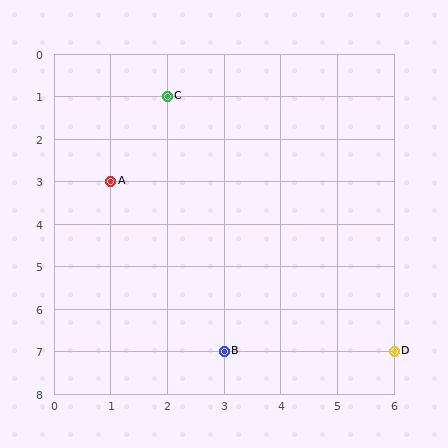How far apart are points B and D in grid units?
Points B and D are 3 columns apart.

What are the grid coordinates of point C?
Point C is at grid coordinates (2, 1).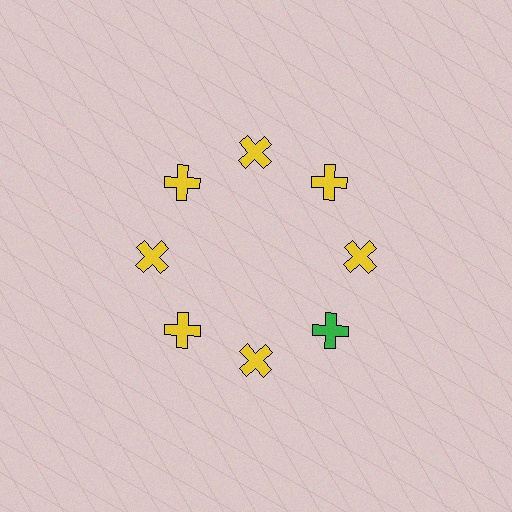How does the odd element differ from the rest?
It has a different color: green instead of yellow.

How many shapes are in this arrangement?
There are 8 shapes arranged in a ring pattern.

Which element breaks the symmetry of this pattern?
The green cross at roughly the 4 o'clock position breaks the symmetry. All other shapes are yellow crosses.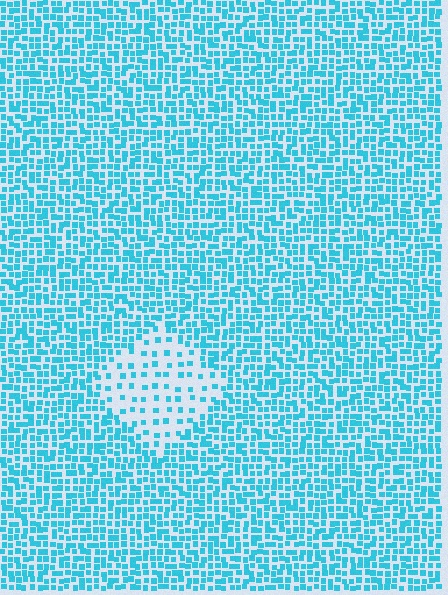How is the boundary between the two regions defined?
The boundary is defined by a change in element density (approximately 2.6x ratio). All elements are the same color, size, and shape.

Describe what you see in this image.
The image contains small cyan elements arranged at two different densities. A diamond-shaped region is visible where the elements are less densely packed than the surrounding area.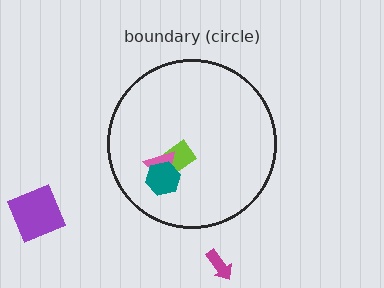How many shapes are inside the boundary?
3 inside, 2 outside.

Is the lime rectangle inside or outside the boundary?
Inside.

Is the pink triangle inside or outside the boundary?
Inside.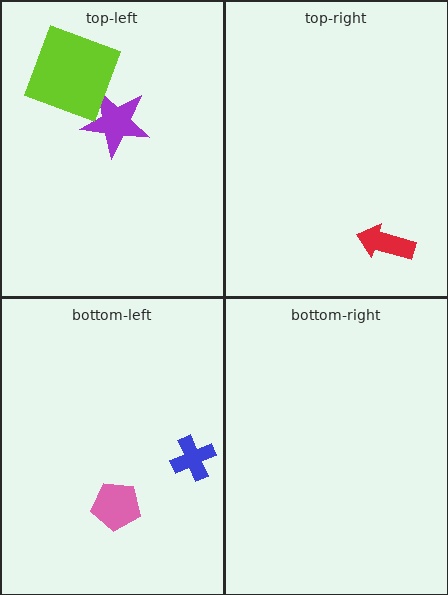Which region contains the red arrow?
The top-right region.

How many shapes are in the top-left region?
2.